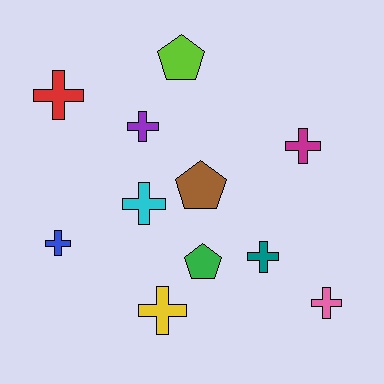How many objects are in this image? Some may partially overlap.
There are 11 objects.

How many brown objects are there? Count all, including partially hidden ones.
There is 1 brown object.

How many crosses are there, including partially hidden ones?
There are 8 crosses.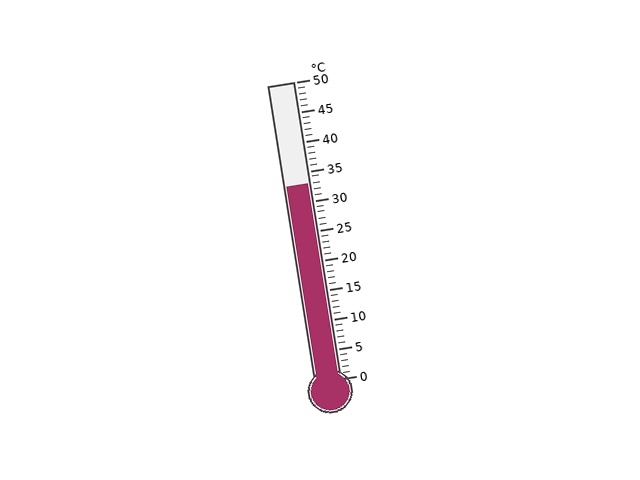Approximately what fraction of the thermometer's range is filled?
The thermometer is filled to approximately 65% of its range.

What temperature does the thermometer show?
The thermometer shows approximately 33°C.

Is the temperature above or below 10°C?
The temperature is above 10°C.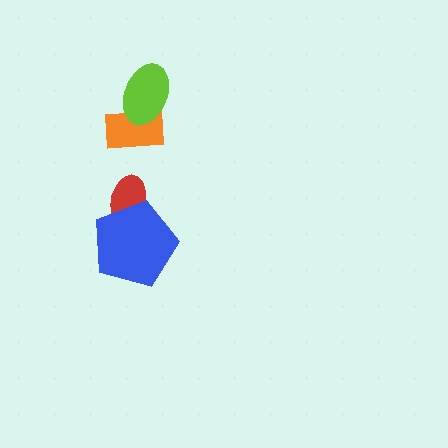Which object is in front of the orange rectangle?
The lime ellipse is in front of the orange rectangle.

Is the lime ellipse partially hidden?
No, no other shape covers it.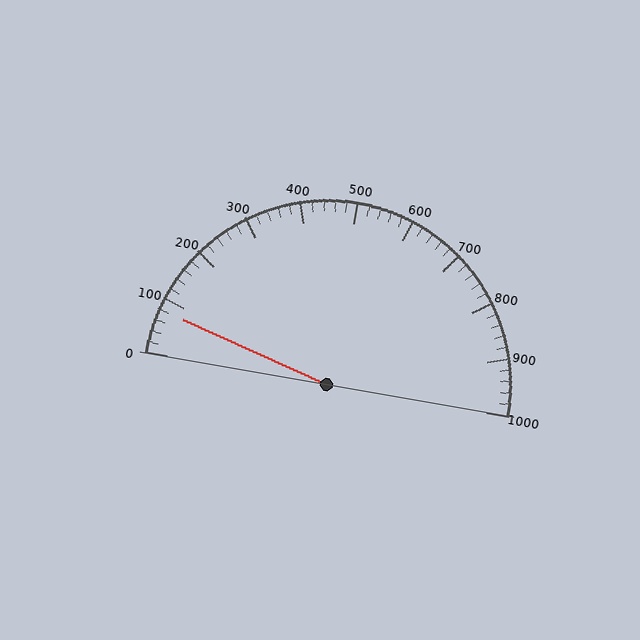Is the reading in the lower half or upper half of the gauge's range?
The reading is in the lower half of the range (0 to 1000).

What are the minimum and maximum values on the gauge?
The gauge ranges from 0 to 1000.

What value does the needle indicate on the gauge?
The needle indicates approximately 80.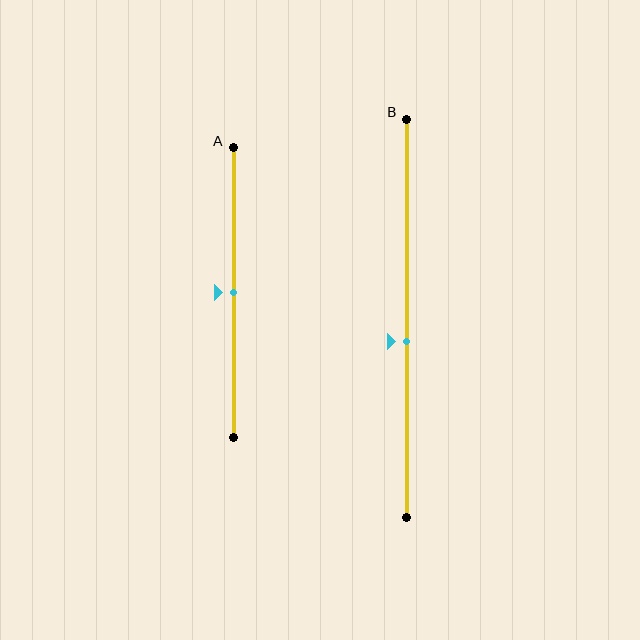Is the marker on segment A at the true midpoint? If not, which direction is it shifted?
Yes, the marker on segment A is at the true midpoint.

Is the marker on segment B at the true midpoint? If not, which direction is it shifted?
No, the marker on segment B is shifted downward by about 6% of the segment length.